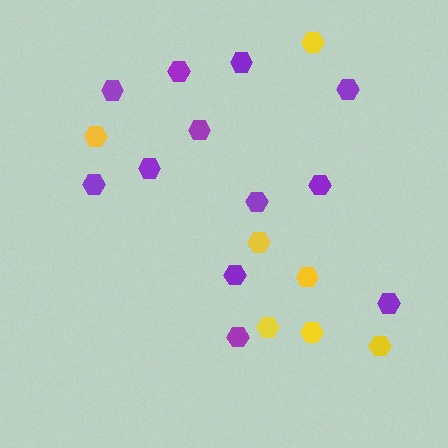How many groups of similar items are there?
There are 2 groups: one group of purple hexagons (12) and one group of yellow hexagons (7).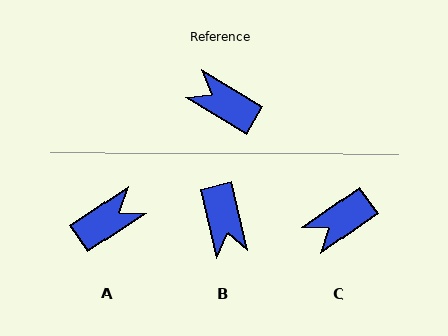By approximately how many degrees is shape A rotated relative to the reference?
Approximately 115 degrees clockwise.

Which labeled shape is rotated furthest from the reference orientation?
B, about 135 degrees away.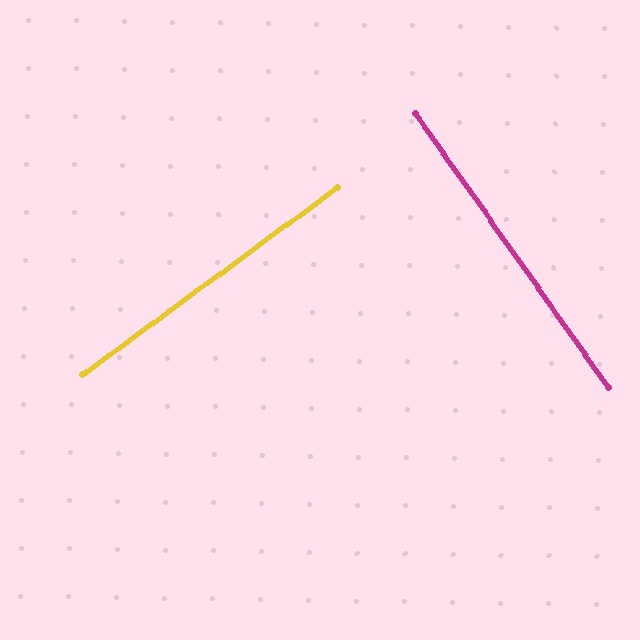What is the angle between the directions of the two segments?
Approximately 89 degrees.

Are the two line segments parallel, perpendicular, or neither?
Perpendicular — they meet at approximately 89°.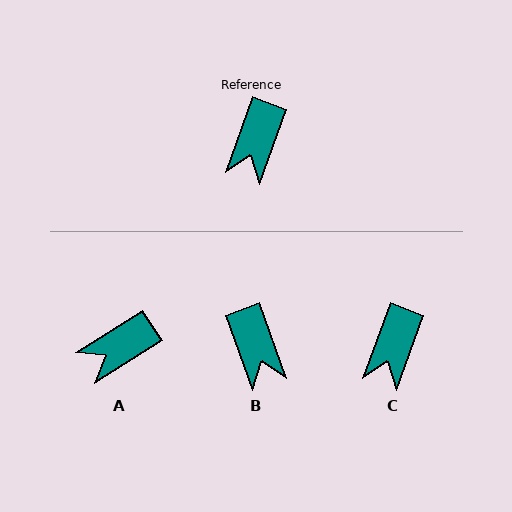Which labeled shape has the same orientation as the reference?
C.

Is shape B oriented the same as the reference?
No, it is off by about 40 degrees.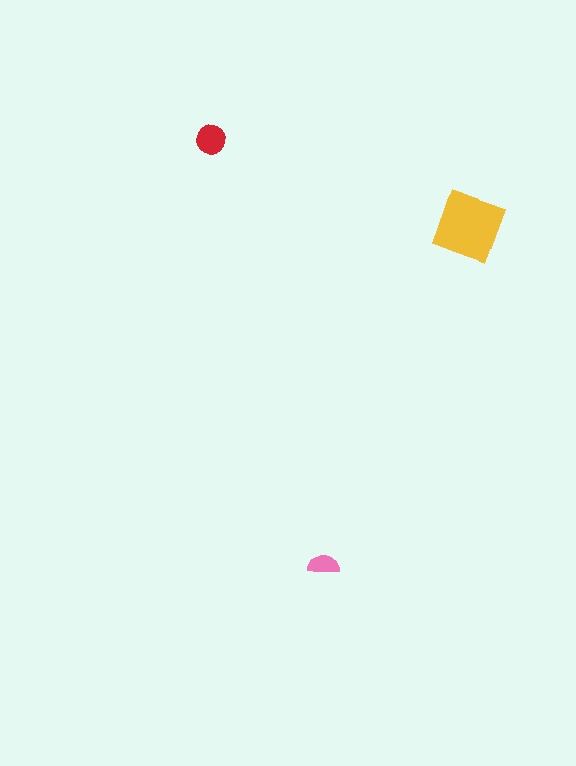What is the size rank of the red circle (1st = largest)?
2nd.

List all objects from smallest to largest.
The pink semicircle, the red circle, the yellow square.